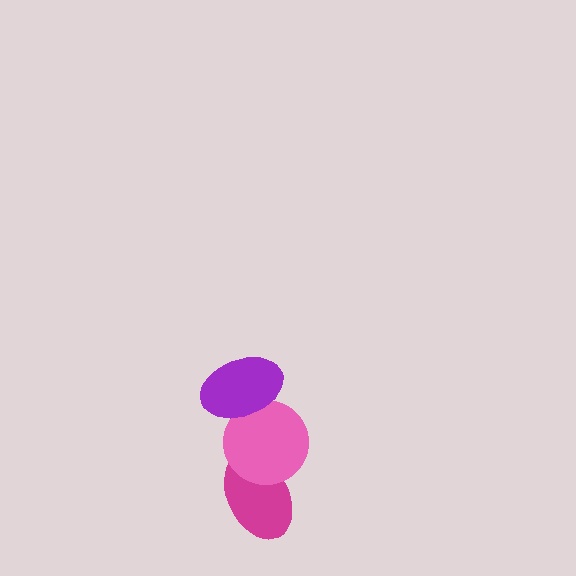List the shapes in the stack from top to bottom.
From top to bottom: the purple ellipse, the pink circle, the magenta ellipse.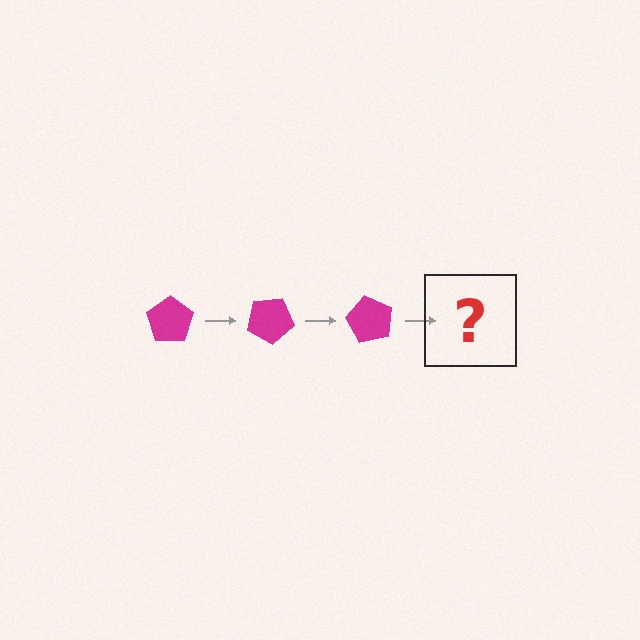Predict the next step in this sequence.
The next step is a magenta pentagon rotated 90 degrees.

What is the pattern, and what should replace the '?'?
The pattern is that the pentagon rotates 30 degrees each step. The '?' should be a magenta pentagon rotated 90 degrees.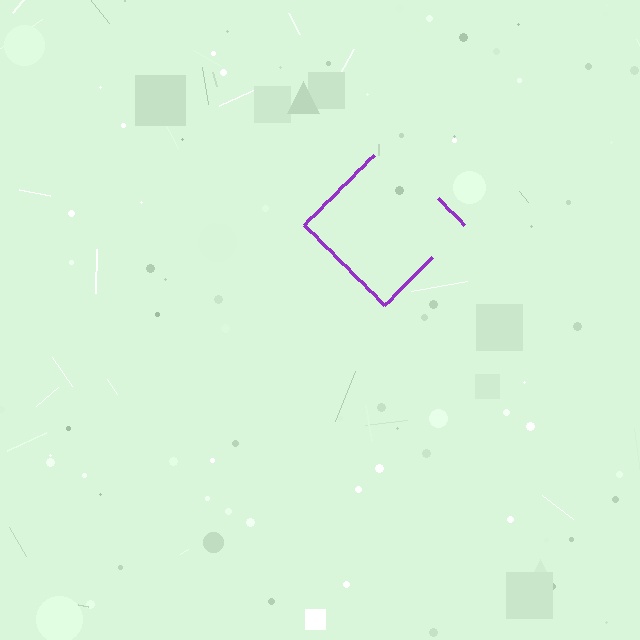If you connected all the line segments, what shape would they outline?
They would outline a diamond.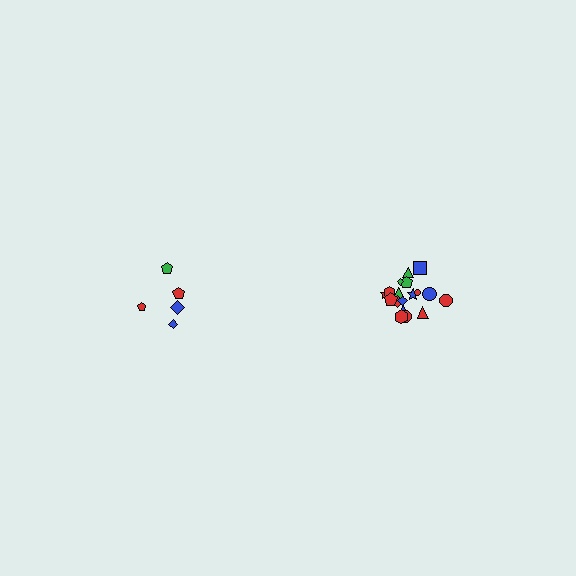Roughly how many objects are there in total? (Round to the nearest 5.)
Roughly 25 objects in total.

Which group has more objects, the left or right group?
The right group.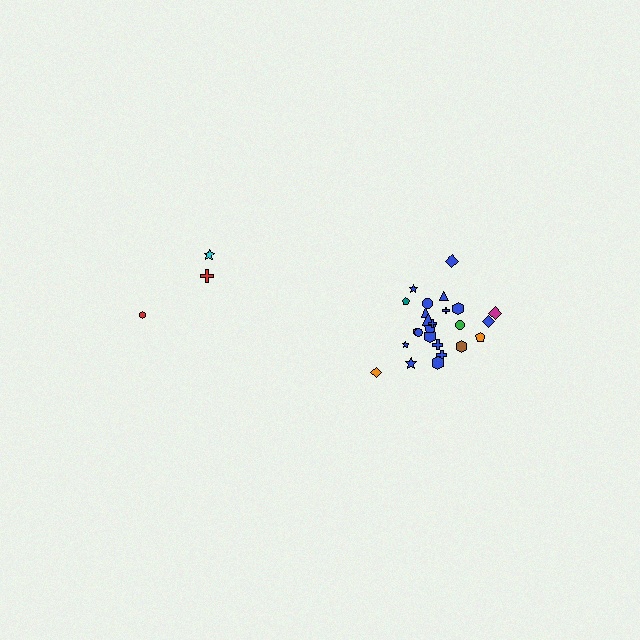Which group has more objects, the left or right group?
The right group.